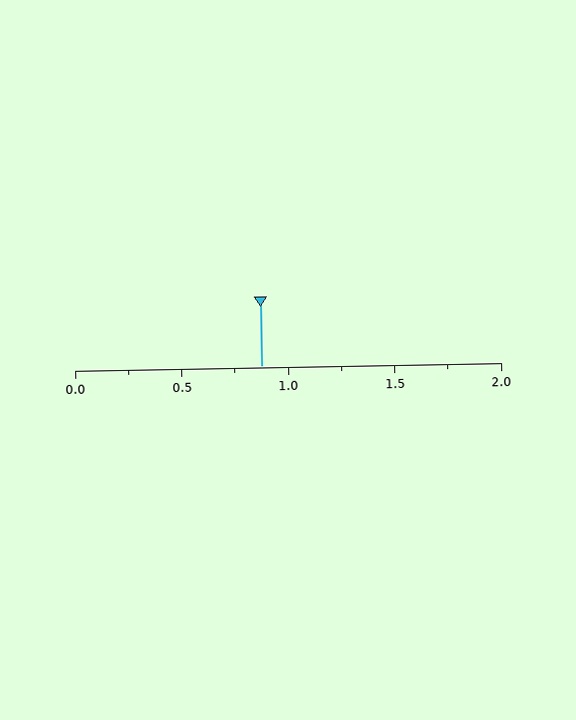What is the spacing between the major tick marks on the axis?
The major ticks are spaced 0.5 apart.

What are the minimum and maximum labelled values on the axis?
The axis runs from 0.0 to 2.0.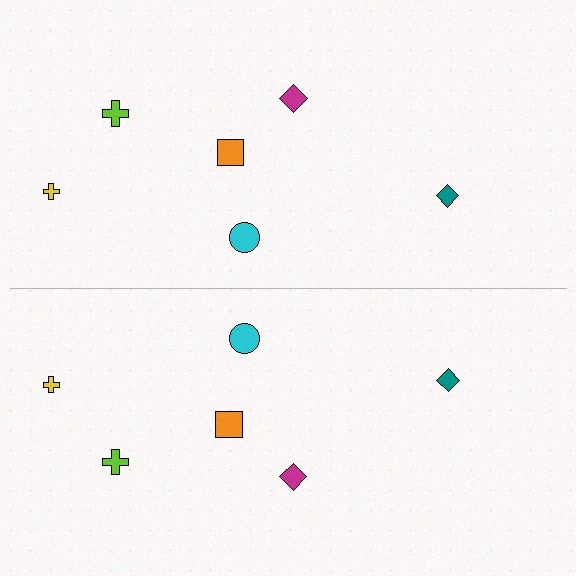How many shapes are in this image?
There are 12 shapes in this image.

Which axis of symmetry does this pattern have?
The pattern has a horizontal axis of symmetry running through the center of the image.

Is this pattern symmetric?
Yes, this pattern has bilateral (reflection) symmetry.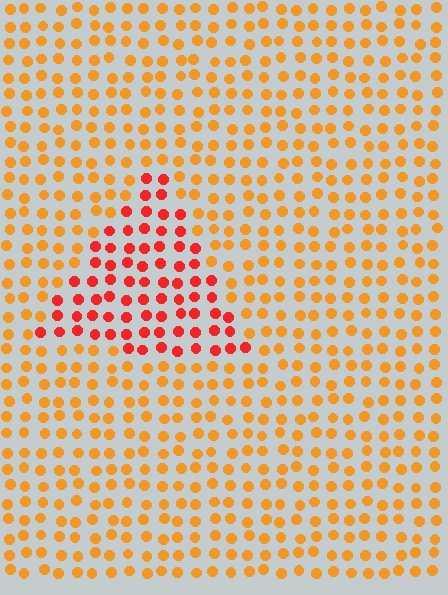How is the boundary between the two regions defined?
The boundary is defined purely by a slight shift in hue (about 34 degrees). Spacing, size, and orientation are identical on both sides.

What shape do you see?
I see a triangle.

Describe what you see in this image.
The image is filled with small orange elements in a uniform arrangement. A triangle-shaped region is visible where the elements are tinted to a slightly different hue, forming a subtle color boundary.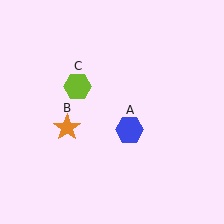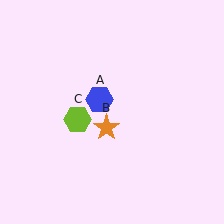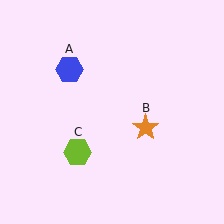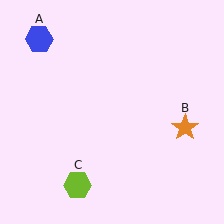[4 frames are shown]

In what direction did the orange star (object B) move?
The orange star (object B) moved right.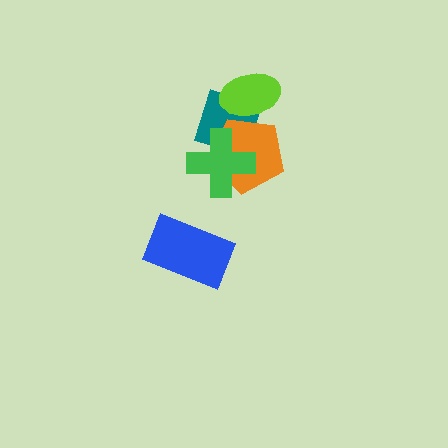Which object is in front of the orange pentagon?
The green cross is in front of the orange pentagon.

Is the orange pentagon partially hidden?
Yes, it is partially covered by another shape.